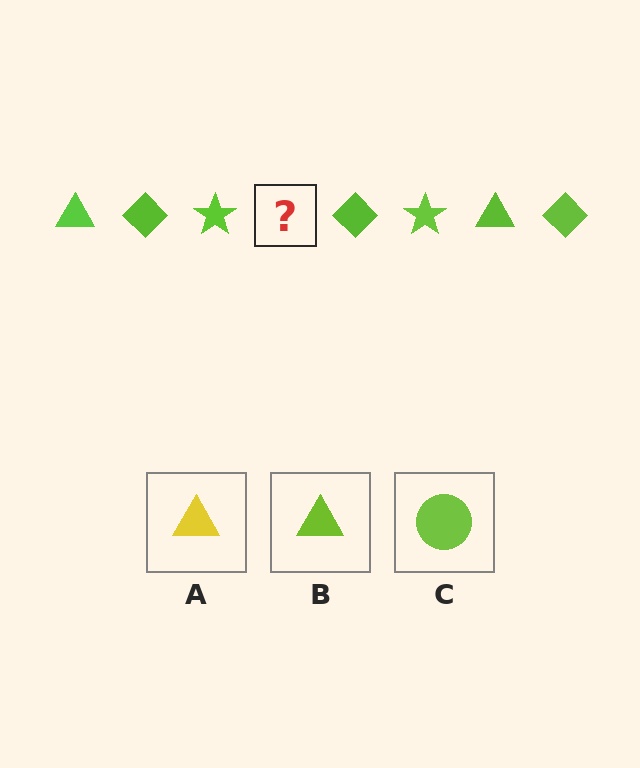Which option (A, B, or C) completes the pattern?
B.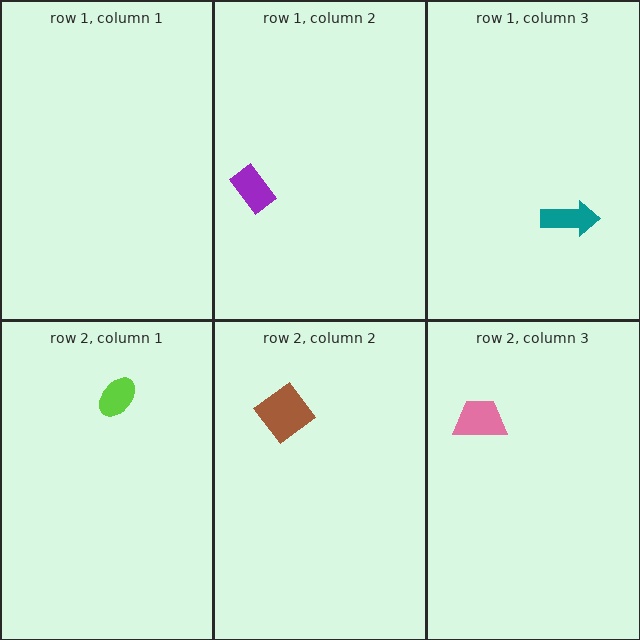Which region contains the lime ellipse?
The row 2, column 1 region.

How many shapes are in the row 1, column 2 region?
1.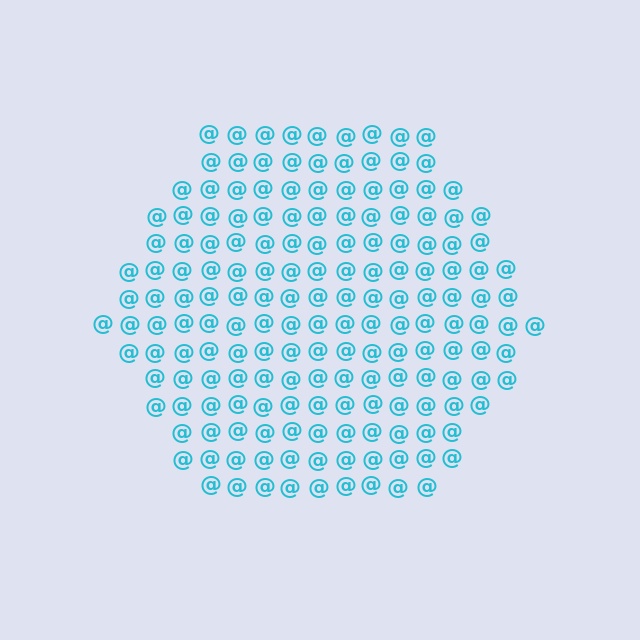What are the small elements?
The small elements are at signs.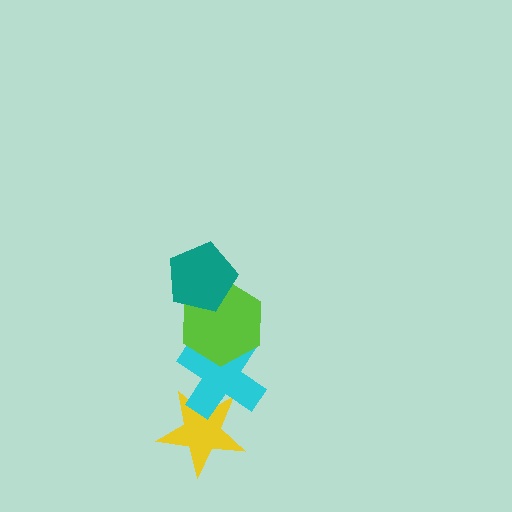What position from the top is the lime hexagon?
The lime hexagon is 2nd from the top.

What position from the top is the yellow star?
The yellow star is 4th from the top.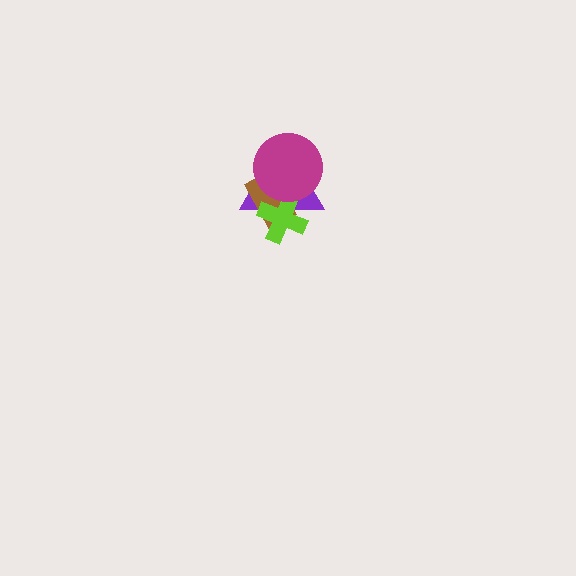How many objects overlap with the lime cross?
3 objects overlap with the lime cross.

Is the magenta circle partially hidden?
No, no other shape covers it.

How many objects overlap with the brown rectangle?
3 objects overlap with the brown rectangle.